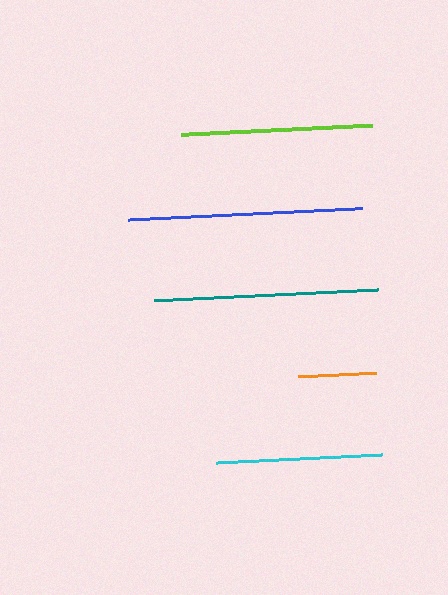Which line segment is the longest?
The blue line is the longest at approximately 234 pixels.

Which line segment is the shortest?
The orange line is the shortest at approximately 78 pixels.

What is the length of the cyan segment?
The cyan segment is approximately 166 pixels long.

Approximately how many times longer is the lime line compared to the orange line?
The lime line is approximately 2.4 times the length of the orange line.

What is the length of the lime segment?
The lime segment is approximately 191 pixels long.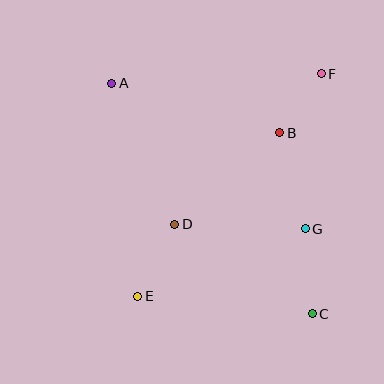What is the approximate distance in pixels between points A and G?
The distance between A and G is approximately 242 pixels.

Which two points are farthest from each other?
Points A and C are farthest from each other.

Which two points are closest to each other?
Points B and F are closest to each other.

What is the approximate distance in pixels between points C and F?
The distance between C and F is approximately 240 pixels.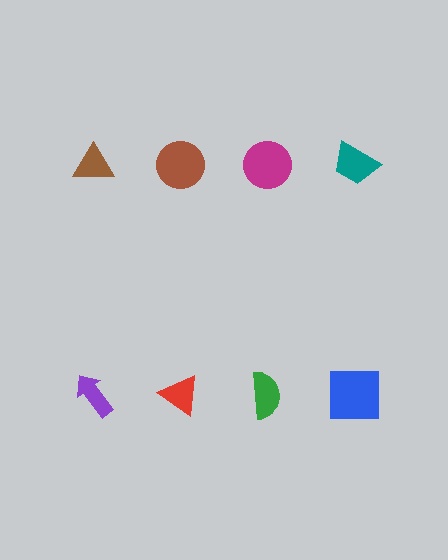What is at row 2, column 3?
A green semicircle.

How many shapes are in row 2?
4 shapes.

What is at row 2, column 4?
A blue square.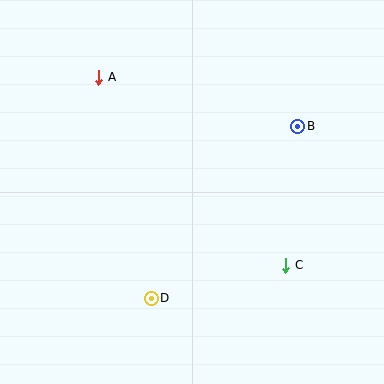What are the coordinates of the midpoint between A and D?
The midpoint between A and D is at (125, 188).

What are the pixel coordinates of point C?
Point C is at (286, 265).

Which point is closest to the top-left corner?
Point A is closest to the top-left corner.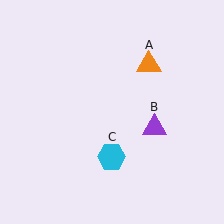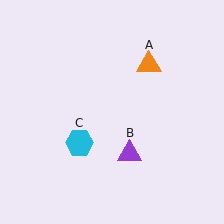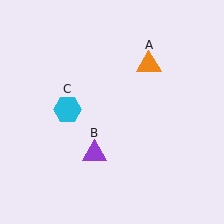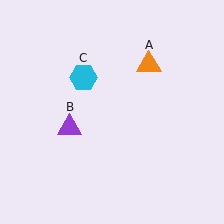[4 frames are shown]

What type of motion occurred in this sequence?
The purple triangle (object B), cyan hexagon (object C) rotated clockwise around the center of the scene.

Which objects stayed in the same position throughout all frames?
Orange triangle (object A) remained stationary.